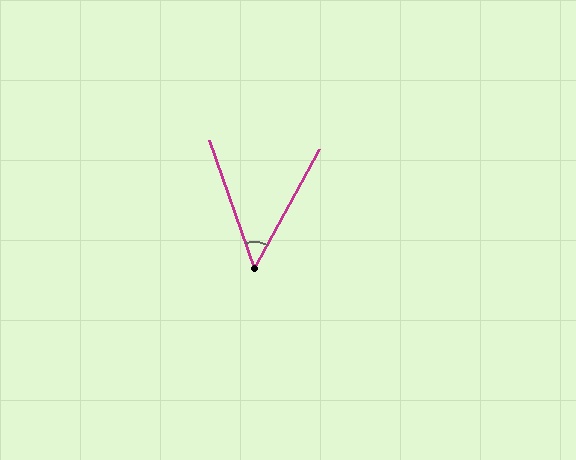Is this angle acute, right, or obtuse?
It is acute.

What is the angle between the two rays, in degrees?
Approximately 48 degrees.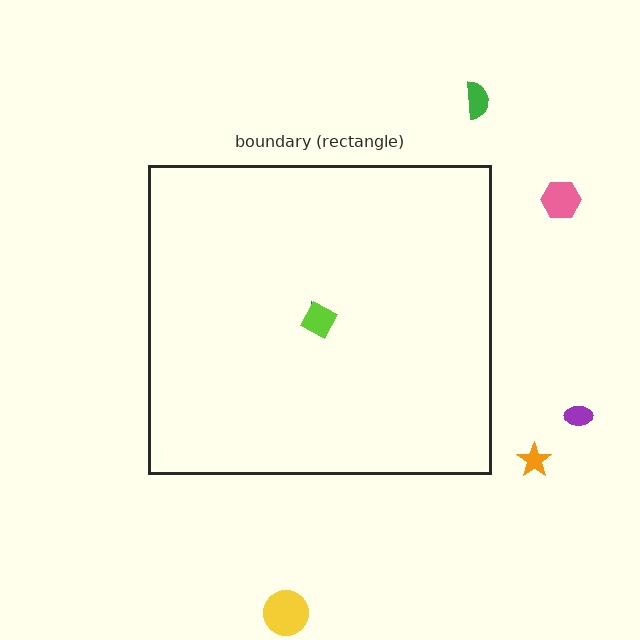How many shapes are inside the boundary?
2 inside, 5 outside.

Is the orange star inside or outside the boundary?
Outside.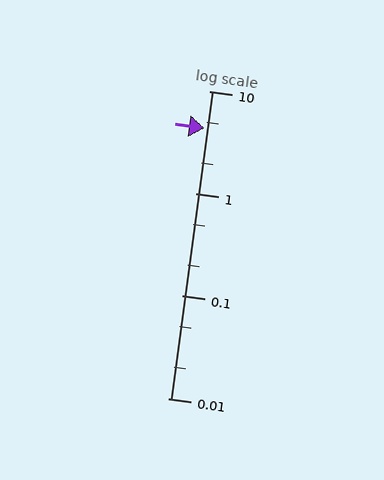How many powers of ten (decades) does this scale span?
The scale spans 3 decades, from 0.01 to 10.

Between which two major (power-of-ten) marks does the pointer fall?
The pointer is between 1 and 10.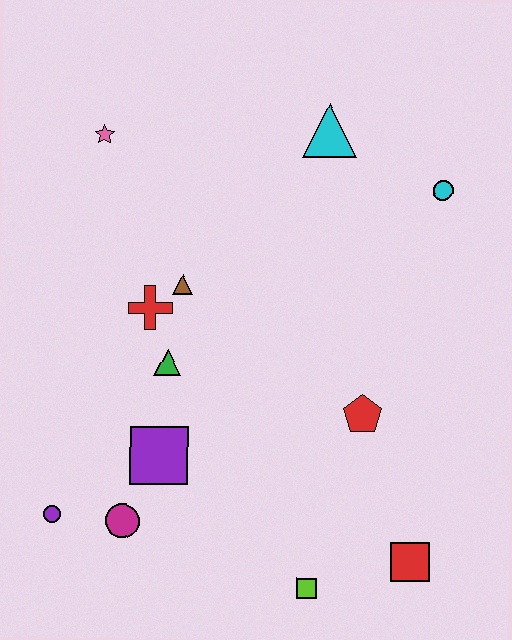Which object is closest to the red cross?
The brown triangle is closest to the red cross.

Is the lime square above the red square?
No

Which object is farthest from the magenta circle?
The cyan circle is farthest from the magenta circle.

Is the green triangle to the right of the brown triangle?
No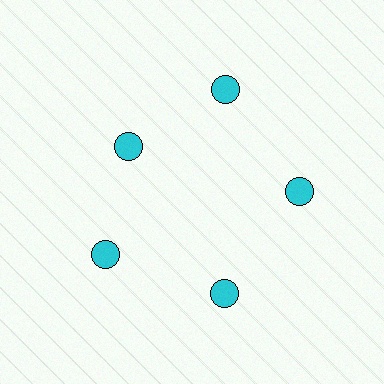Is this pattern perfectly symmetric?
No. The 5 cyan circles are arranged in a ring, but one element near the 10 o'clock position is pulled inward toward the center, breaking the 5-fold rotational symmetry.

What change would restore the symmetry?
The symmetry would be restored by moving it outward, back onto the ring so that all 5 circles sit at equal angles and equal distance from the center.